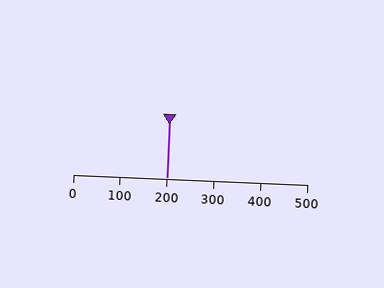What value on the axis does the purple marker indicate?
The marker indicates approximately 200.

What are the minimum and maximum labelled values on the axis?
The axis runs from 0 to 500.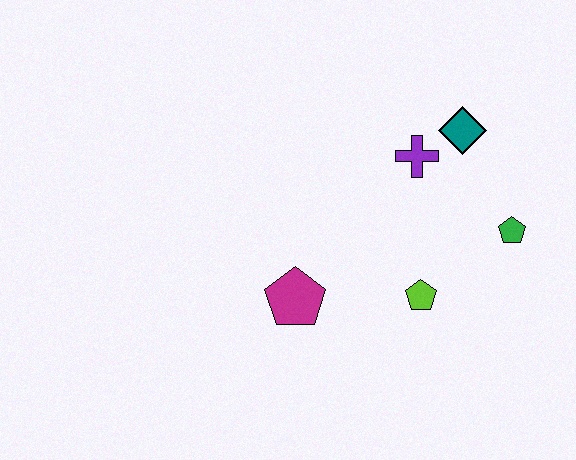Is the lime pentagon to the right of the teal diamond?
No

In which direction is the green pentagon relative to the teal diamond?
The green pentagon is below the teal diamond.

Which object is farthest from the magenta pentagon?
The teal diamond is farthest from the magenta pentagon.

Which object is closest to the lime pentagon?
The green pentagon is closest to the lime pentagon.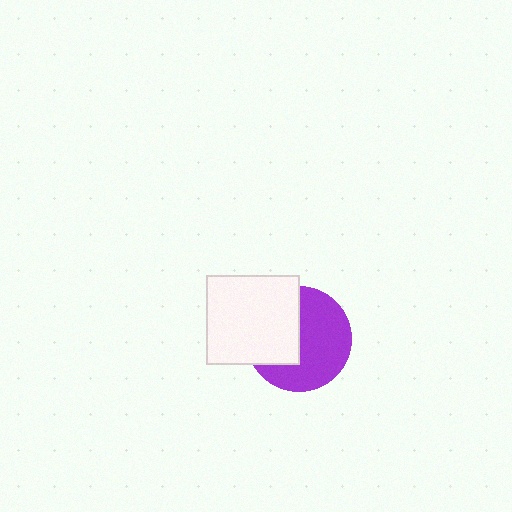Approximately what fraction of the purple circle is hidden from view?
Roughly 41% of the purple circle is hidden behind the white rectangle.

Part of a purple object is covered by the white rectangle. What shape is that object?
It is a circle.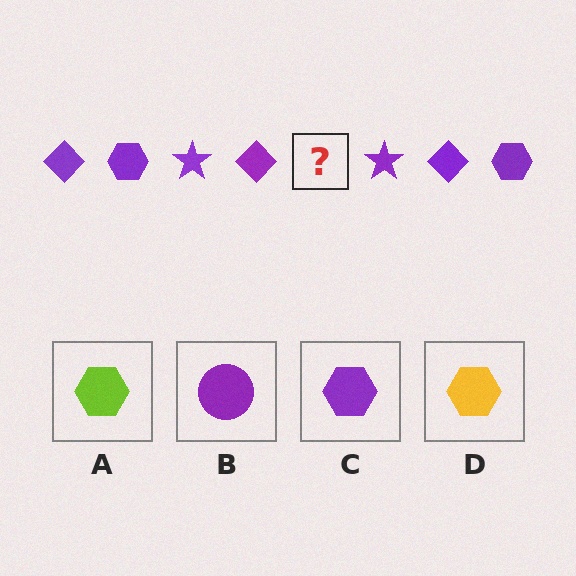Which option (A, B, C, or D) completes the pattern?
C.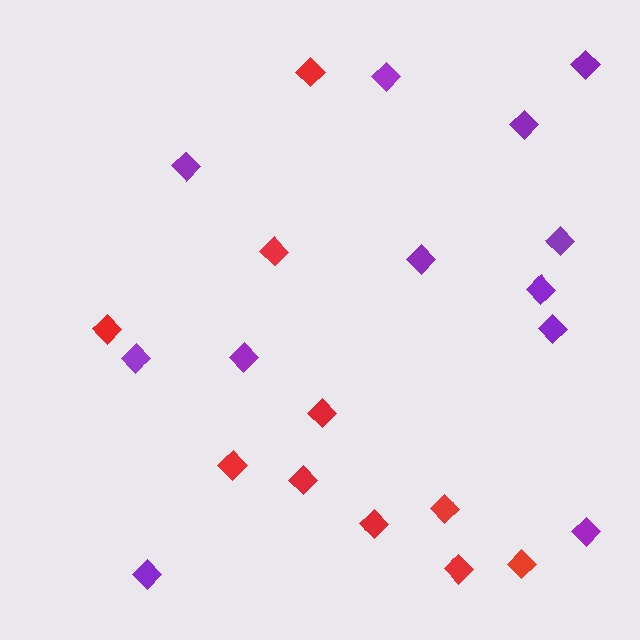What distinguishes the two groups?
There are 2 groups: one group of red diamonds (10) and one group of purple diamonds (12).